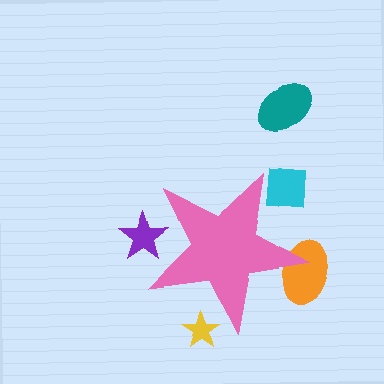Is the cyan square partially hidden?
Yes, the cyan square is partially hidden behind the pink star.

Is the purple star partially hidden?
Yes, the purple star is partially hidden behind the pink star.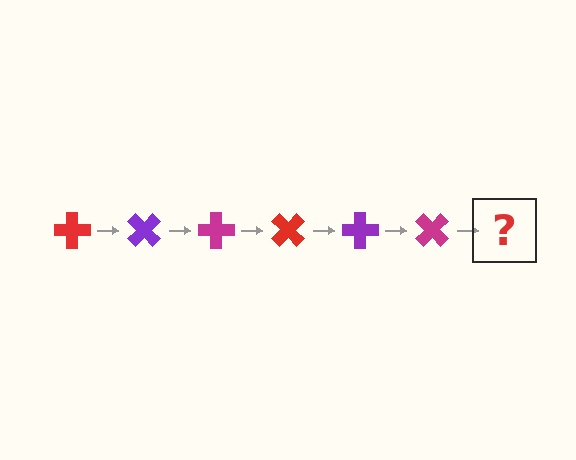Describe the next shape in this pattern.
It should be a red cross, rotated 270 degrees from the start.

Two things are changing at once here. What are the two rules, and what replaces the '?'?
The two rules are that it rotates 45 degrees each step and the color cycles through red, purple, and magenta. The '?' should be a red cross, rotated 270 degrees from the start.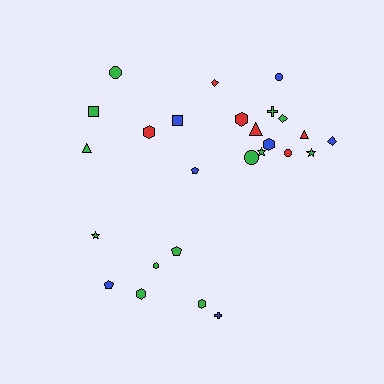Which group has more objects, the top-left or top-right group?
The top-right group.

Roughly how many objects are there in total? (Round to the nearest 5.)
Roughly 25 objects in total.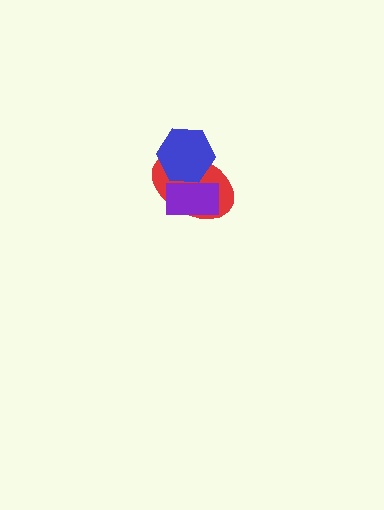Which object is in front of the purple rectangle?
The blue hexagon is in front of the purple rectangle.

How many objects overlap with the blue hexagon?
2 objects overlap with the blue hexagon.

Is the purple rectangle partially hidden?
Yes, it is partially covered by another shape.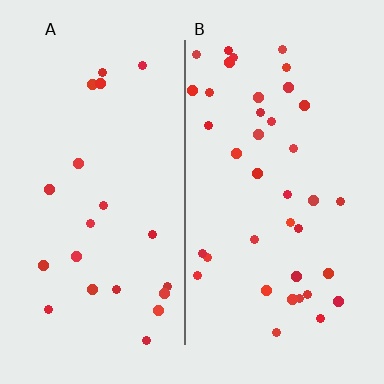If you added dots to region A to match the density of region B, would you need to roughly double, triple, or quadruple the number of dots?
Approximately double.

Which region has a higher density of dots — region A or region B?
B (the right).